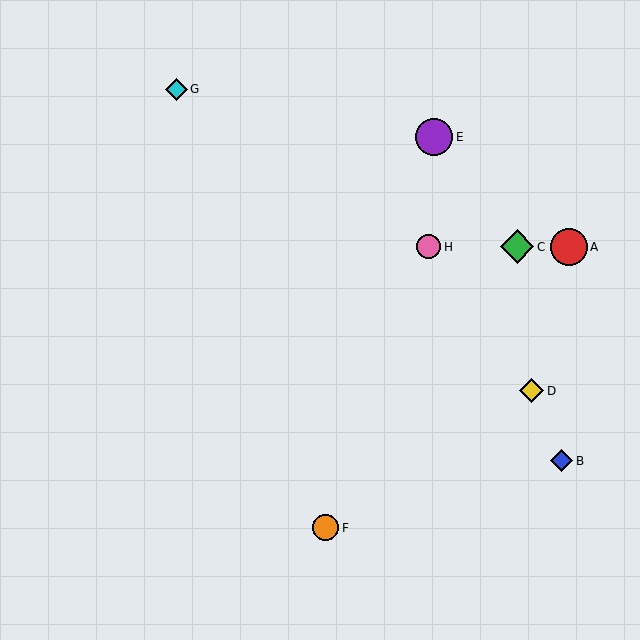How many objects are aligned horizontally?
3 objects (A, C, H) are aligned horizontally.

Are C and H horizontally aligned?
Yes, both are at y≈247.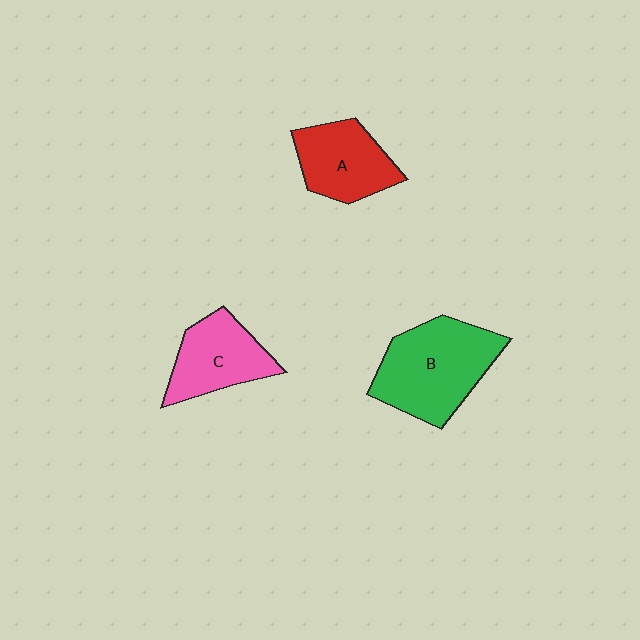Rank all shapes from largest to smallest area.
From largest to smallest: B (green), C (pink), A (red).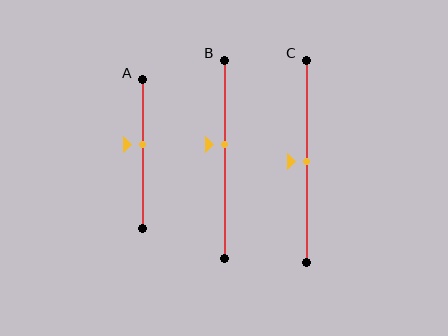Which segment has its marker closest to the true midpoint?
Segment C has its marker closest to the true midpoint.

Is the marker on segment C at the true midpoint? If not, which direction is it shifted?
Yes, the marker on segment C is at the true midpoint.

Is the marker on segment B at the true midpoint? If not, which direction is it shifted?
No, the marker on segment B is shifted upward by about 8% of the segment length.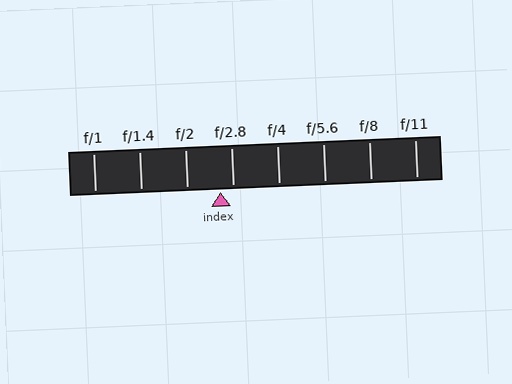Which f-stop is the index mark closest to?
The index mark is closest to f/2.8.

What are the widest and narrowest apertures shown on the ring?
The widest aperture shown is f/1 and the narrowest is f/11.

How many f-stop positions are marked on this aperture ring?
There are 8 f-stop positions marked.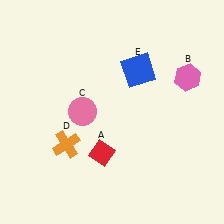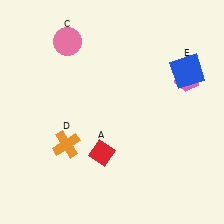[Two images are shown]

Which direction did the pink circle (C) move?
The pink circle (C) moved up.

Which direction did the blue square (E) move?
The blue square (E) moved right.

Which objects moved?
The objects that moved are: the pink circle (C), the blue square (E).